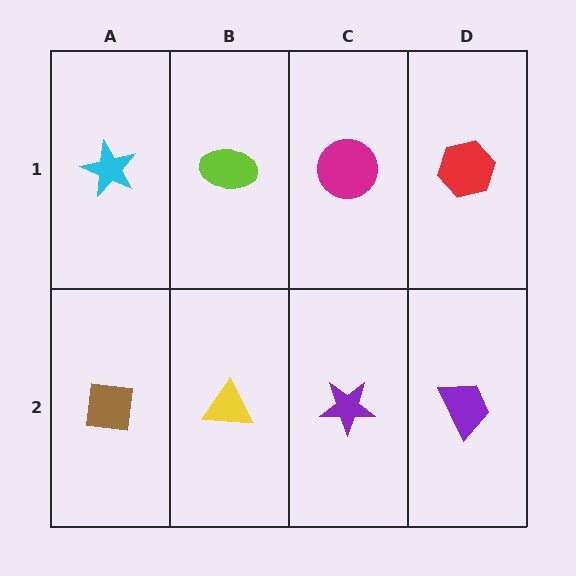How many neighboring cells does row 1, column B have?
3.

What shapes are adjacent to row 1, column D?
A purple trapezoid (row 2, column D), a magenta circle (row 1, column C).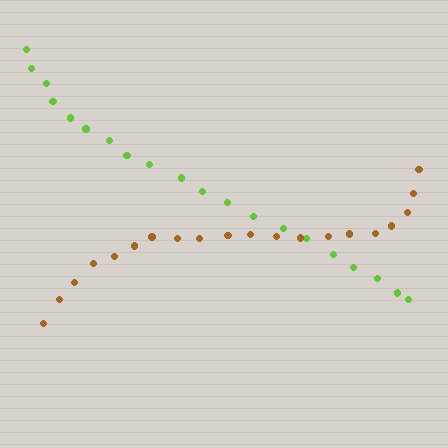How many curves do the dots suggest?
There are 2 distinct paths.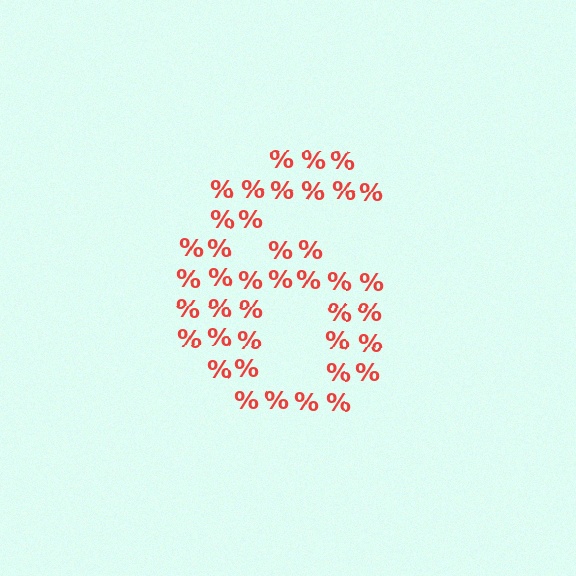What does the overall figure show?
The overall figure shows the digit 6.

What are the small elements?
The small elements are percent signs.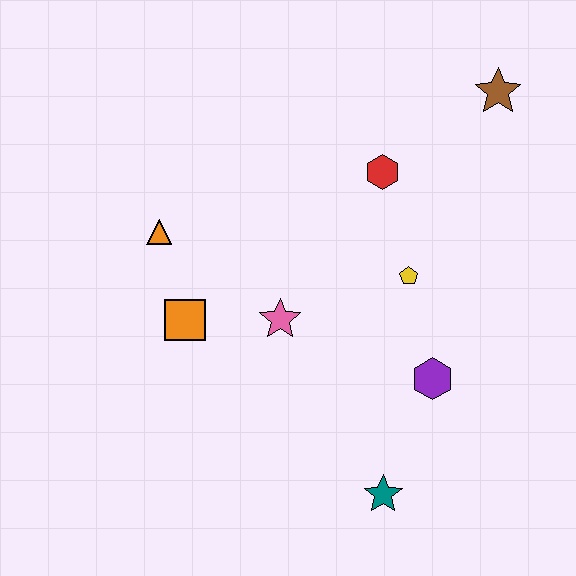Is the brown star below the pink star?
No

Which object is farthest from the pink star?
The brown star is farthest from the pink star.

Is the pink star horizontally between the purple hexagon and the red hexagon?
No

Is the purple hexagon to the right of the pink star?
Yes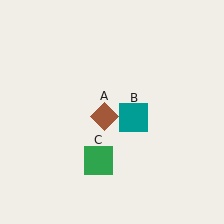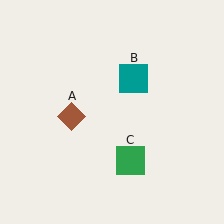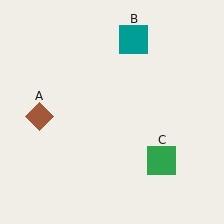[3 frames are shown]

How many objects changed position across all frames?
3 objects changed position: brown diamond (object A), teal square (object B), green square (object C).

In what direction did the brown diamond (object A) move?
The brown diamond (object A) moved left.